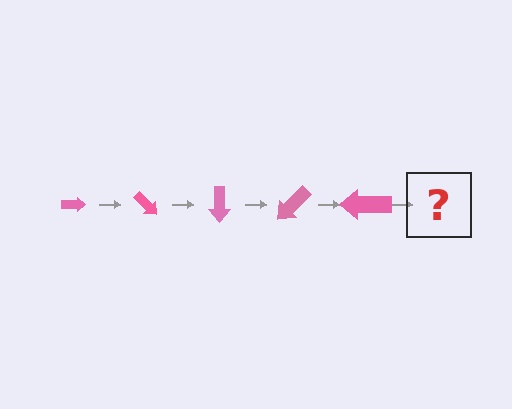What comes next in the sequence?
The next element should be an arrow, larger than the previous one and rotated 225 degrees from the start.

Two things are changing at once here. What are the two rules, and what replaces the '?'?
The two rules are that the arrow grows larger each step and it rotates 45 degrees each step. The '?' should be an arrow, larger than the previous one and rotated 225 degrees from the start.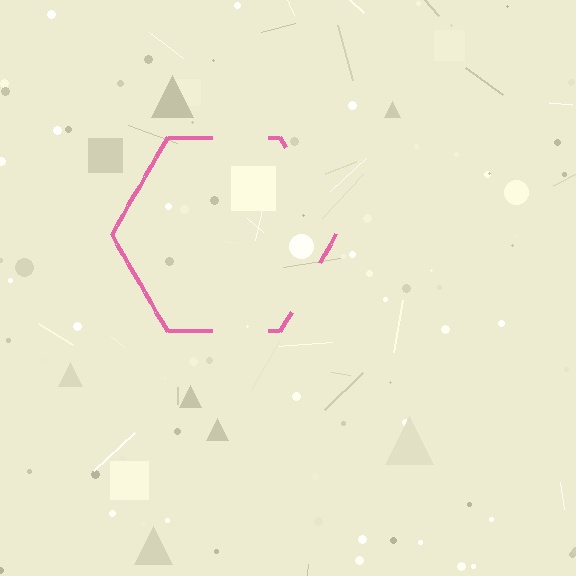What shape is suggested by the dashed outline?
The dashed outline suggests a hexagon.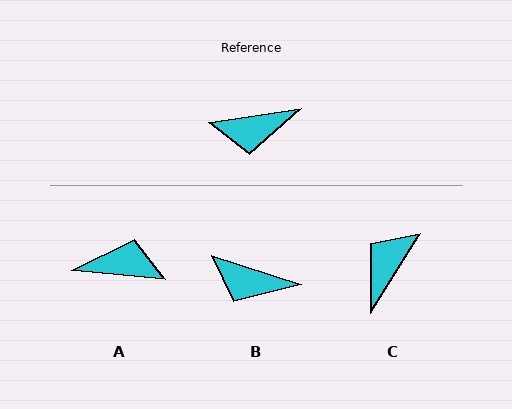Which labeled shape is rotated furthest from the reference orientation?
A, about 166 degrees away.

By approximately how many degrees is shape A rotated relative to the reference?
Approximately 166 degrees counter-clockwise.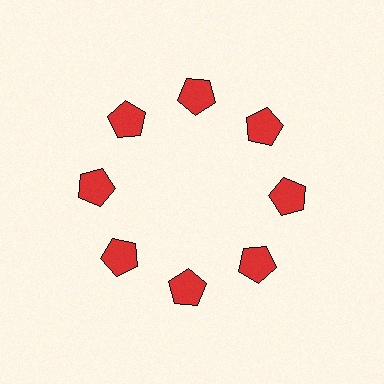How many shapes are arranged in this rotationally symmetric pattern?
There are 8 shapes, arranged in 8 groups of 1.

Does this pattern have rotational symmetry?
Yes, this pattern has 8-fold rotational symmetry. It looks the same after rotating 45 degrees around the center.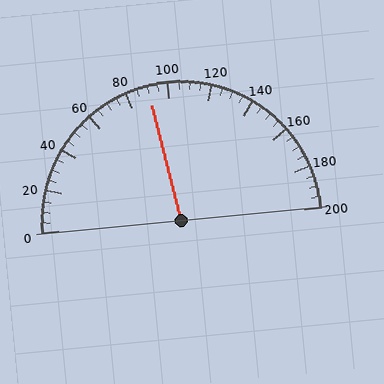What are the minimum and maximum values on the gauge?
The gauge ranges from 0 to 200.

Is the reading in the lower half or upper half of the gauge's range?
The reading is in the lower half of the range (0 to 200).